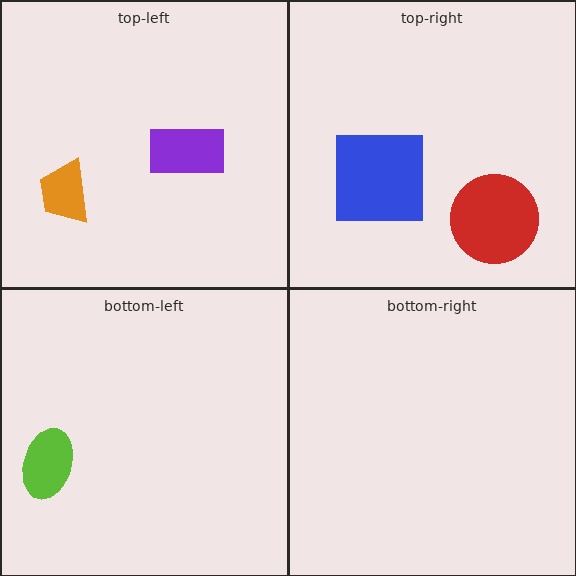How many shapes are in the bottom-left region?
1.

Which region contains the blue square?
The top-right region.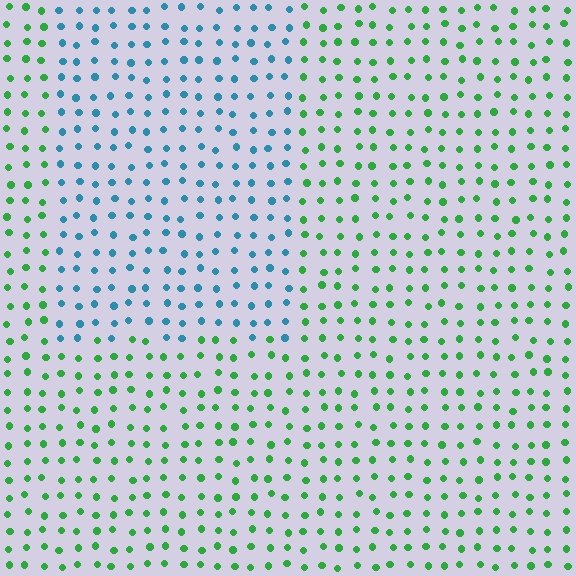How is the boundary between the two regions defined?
The boundary is defined purely by a slight shift in hue (about 66 degrees). Spacing, size, and orientation are identical on both sides.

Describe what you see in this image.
The image is filled with small green elements in a uniform arrangement. A rectangle-shaped region is visible where the elements are tinted to a slightly different hue, forming a subtle color boundary.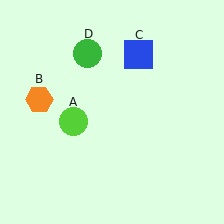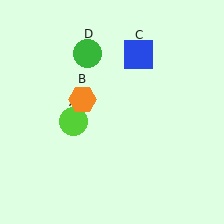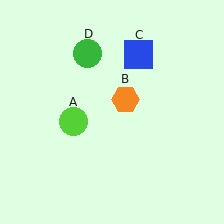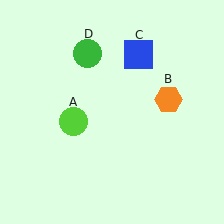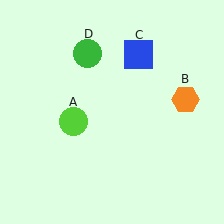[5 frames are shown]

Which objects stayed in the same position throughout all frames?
Lime circle (object A) and blue square (object C) and green circle (object D) remained stationary.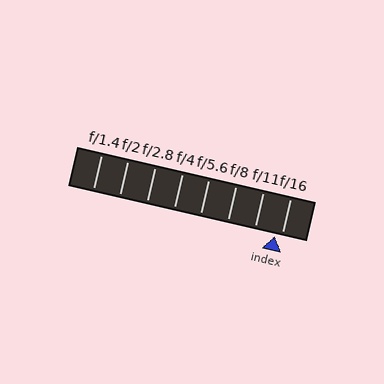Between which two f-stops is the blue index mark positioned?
The index mark is between f/11 and f/16.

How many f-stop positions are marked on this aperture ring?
There are 8 f-stop positions marked.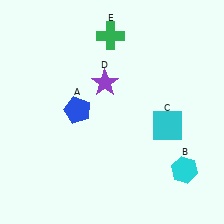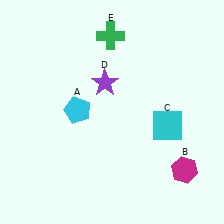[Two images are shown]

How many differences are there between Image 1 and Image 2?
There are 2 differences between the two images.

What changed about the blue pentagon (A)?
In Image 1, A is blue. In Image 2, it changed to cyan.